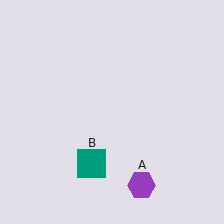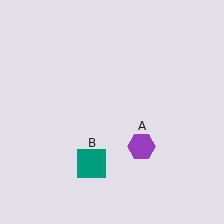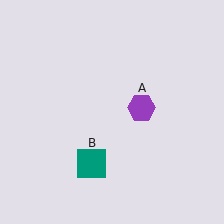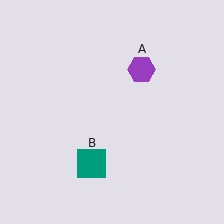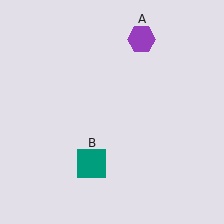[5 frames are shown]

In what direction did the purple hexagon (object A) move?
The purple hexagon (object A) moved up.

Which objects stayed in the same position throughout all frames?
Teal square (object B) remained stationary.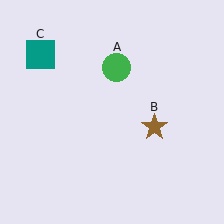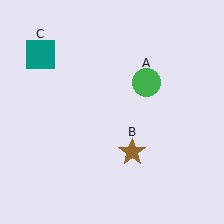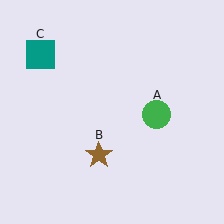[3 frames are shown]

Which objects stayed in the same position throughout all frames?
Teal square (object C) remained stationary.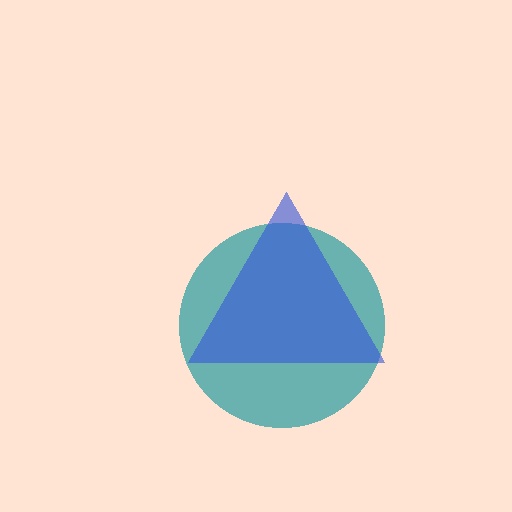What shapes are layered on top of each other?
The layered shapes are: a teal circle, a blue triangle.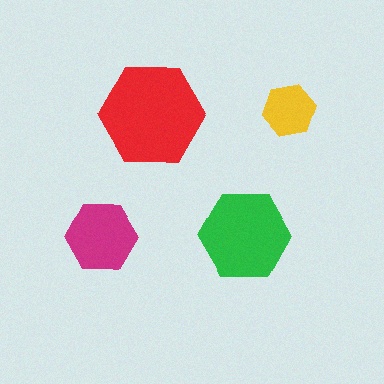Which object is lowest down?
The magenta hexagon is bottommost.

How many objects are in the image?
There are 4 objects in the image.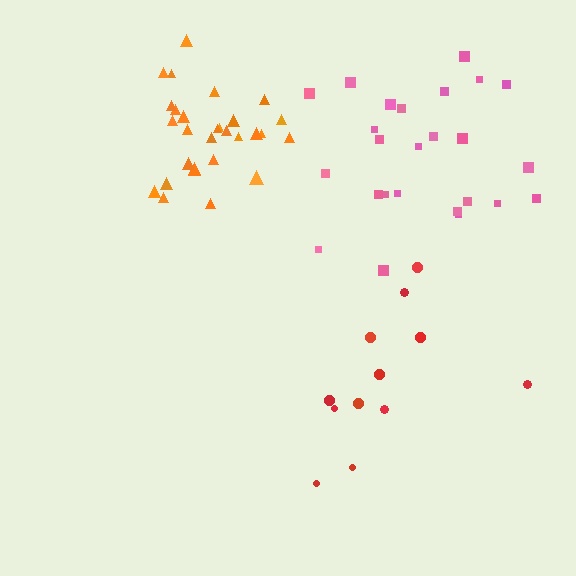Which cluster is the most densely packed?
Orange.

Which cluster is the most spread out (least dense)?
Red.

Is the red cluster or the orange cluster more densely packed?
Orange.